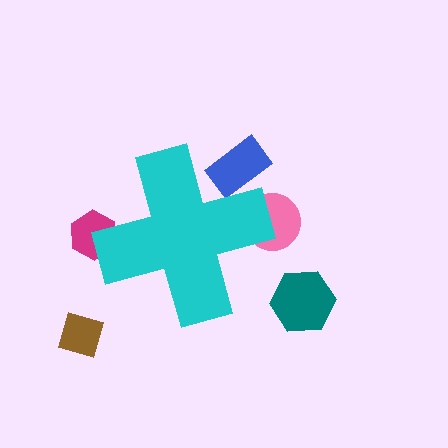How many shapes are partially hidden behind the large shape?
3 shapes are partially hidden.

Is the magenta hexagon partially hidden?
Yes, the magenta hexagon is partially hidden behind the cyan cross.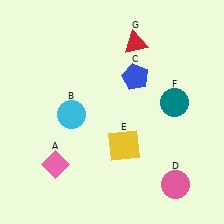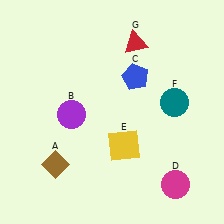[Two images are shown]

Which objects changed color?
A changed from pink to brown. B changed from cyan to purple. D changed from pink to magenta.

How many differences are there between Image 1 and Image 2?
There are 3 differences between the two images.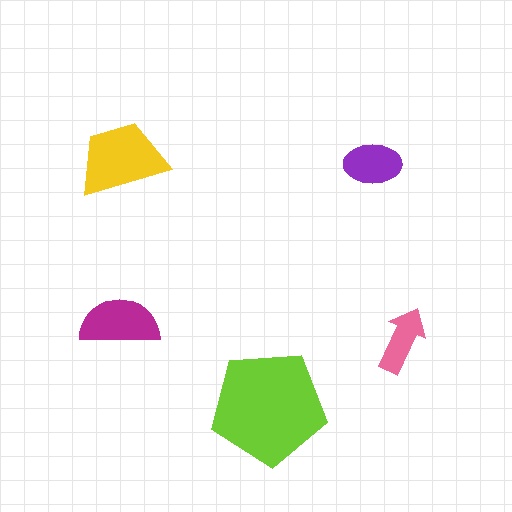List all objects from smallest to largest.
The pink arrow, the purple ellipse, the magenta semicircle, the yellow trapezoid, the lime pentagon.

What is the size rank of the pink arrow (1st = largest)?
5th.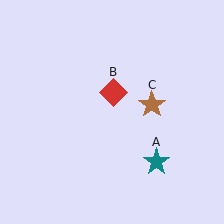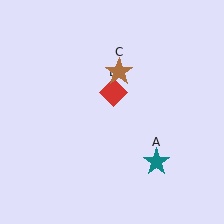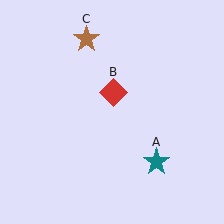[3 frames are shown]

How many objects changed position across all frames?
1 object changed position: brown star (object C).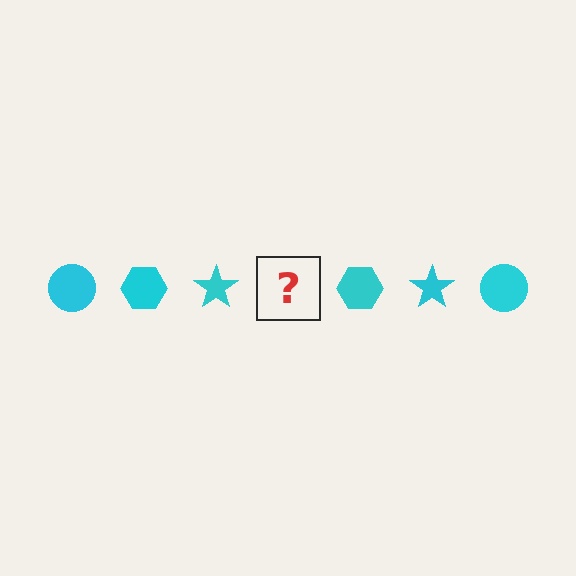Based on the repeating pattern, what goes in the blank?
The blank should be a cyan circle.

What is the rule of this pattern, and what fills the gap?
The rule is that the pattern cycles through circle, hexagon, star shapes in cyan. The gap should be filled with a cyan circle.